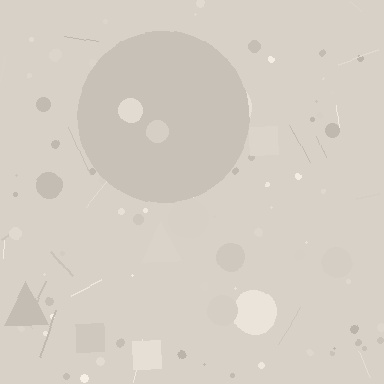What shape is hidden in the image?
A circle is hidden in the image.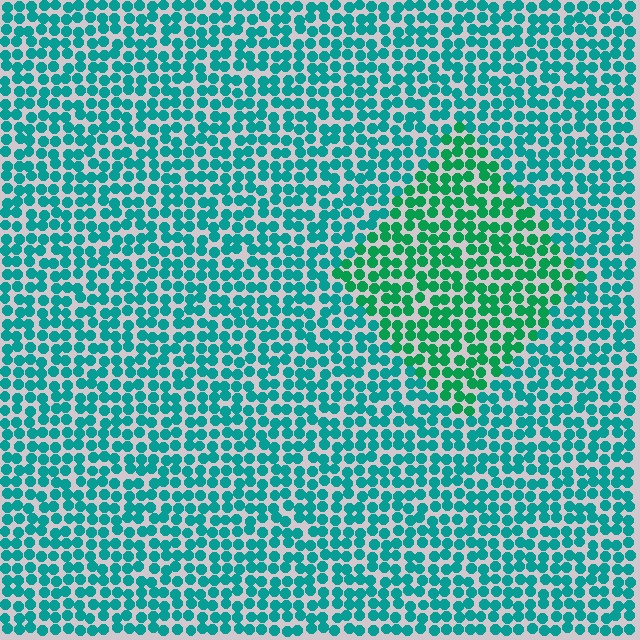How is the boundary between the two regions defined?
The boundary is defined purely by a slight shift in hue (about 28 degrees). Spacing, size, and orientation are identical on both sides.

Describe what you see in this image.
The image is filled with small teal elements in a uniform arrangement. A diamond-shaped region is visible where the elements are tinted to a slightly different hue, forming a subtle color boundary.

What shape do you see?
I see a diamond.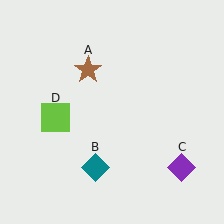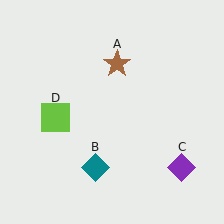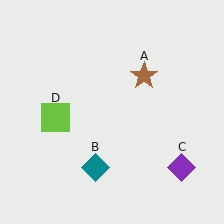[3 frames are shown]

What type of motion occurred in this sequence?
The brown star (object A) rotated clockwise around the center of the scene.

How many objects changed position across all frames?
1 object changed position: brown star (object A).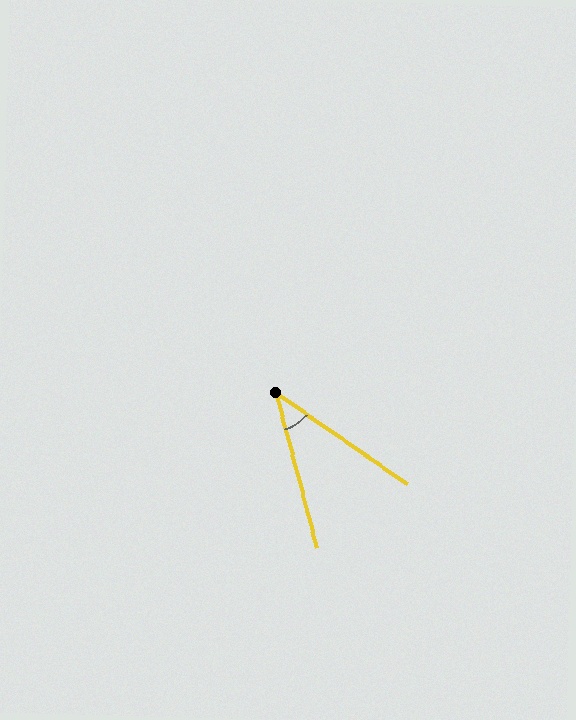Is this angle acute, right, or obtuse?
It is acute.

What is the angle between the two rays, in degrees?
Approximately 40 degrees.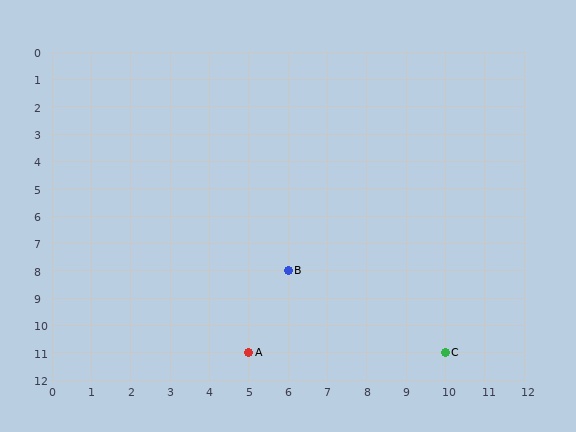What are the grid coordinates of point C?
Point C is at grid coordinates (10, 11).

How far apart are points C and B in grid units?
Points C and B are 4 columns and 3 rows apart (about 5.0 grid units diagonally).